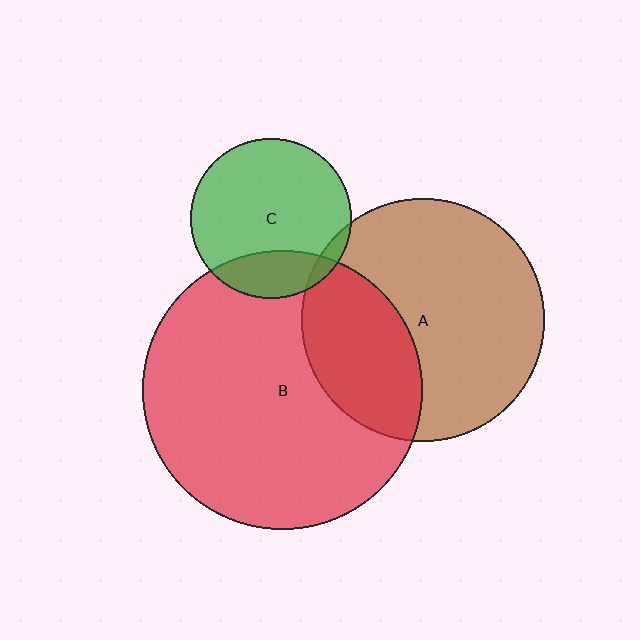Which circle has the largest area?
Circle B (red).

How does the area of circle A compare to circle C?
Approximately 2.3 times.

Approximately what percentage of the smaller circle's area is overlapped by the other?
Approximately 30%.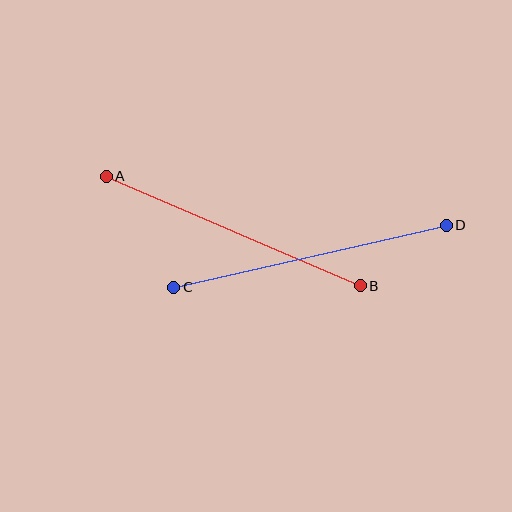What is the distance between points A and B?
The distance is approximately 276 pixels.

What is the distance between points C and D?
The distance is approximately 280 pixels.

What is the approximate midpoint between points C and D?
The midpoint is at approximately (310, 256) pixels.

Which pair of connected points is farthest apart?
Points C and D are farthest apart.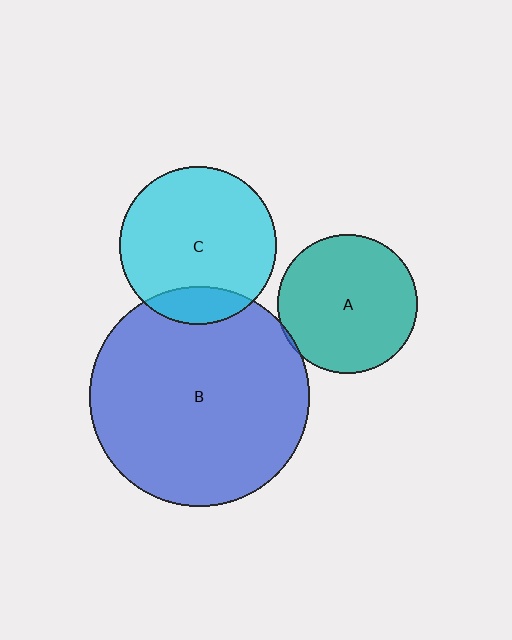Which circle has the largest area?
Circle B (blue).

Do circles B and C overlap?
Yes.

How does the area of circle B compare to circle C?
Approximately 1.9 times.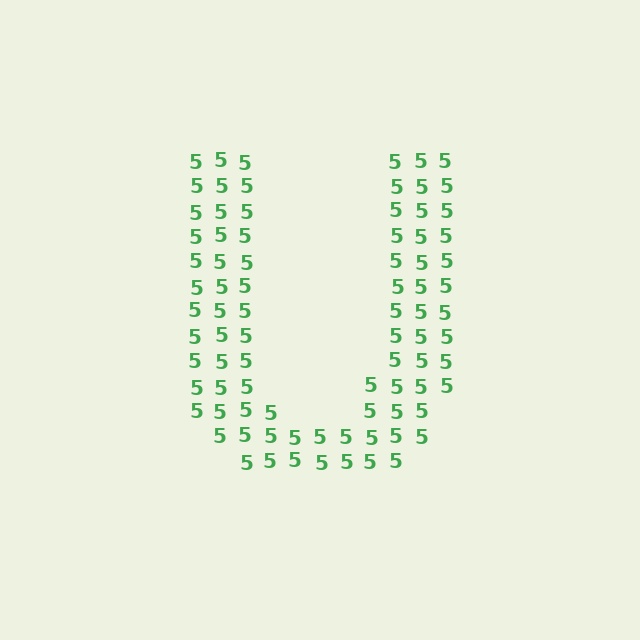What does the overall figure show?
The overall figure shows the letter U.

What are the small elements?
The small elements are digit 5's.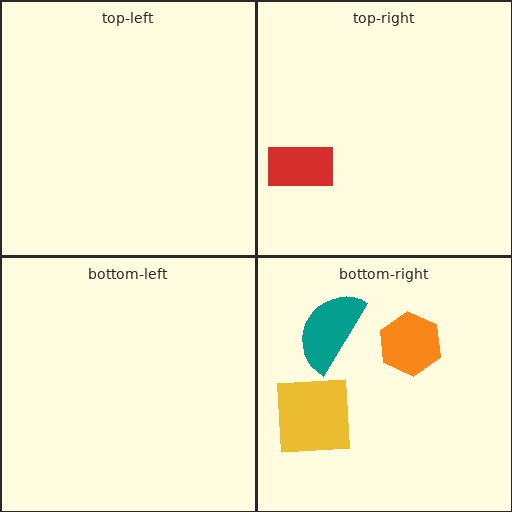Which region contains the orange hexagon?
The bottom-right region.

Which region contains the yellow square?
The bottom-right region.